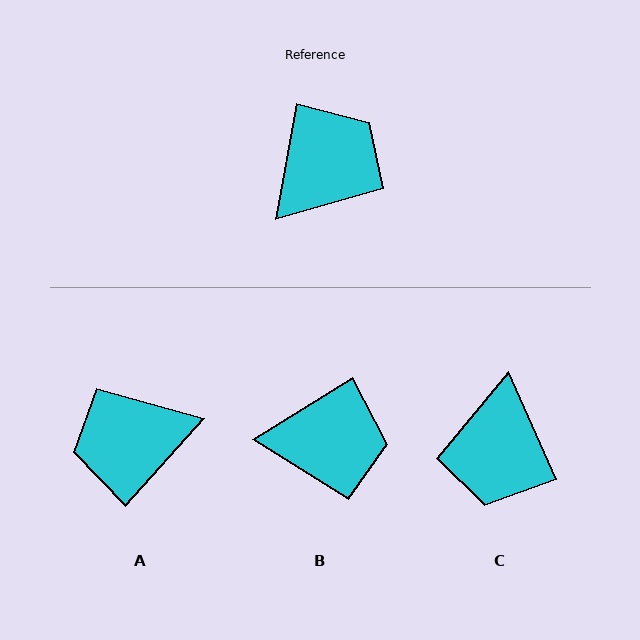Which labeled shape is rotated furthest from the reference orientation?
A, about 148 degrees away.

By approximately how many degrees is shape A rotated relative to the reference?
Approximately 148 degrees counter-clockwise.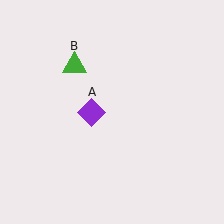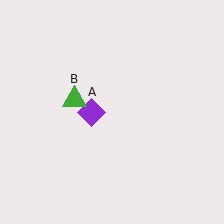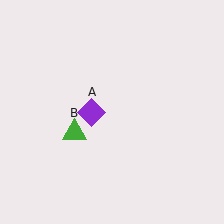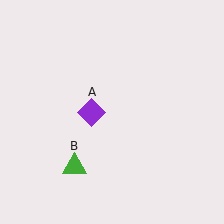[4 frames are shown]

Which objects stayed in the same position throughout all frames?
Purple diamond (object A) remained stationary.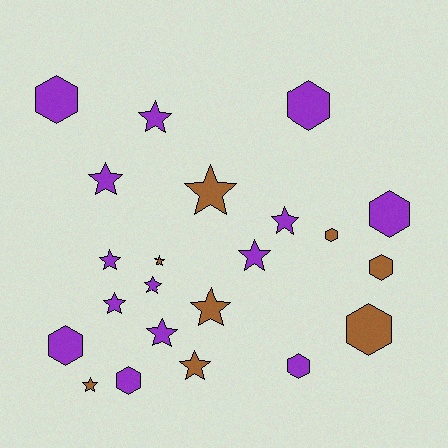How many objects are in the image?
There are 22 objects.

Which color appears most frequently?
Purple, with 14 objects.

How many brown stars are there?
There are 5 brown stars.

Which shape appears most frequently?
Star, with 13 objects.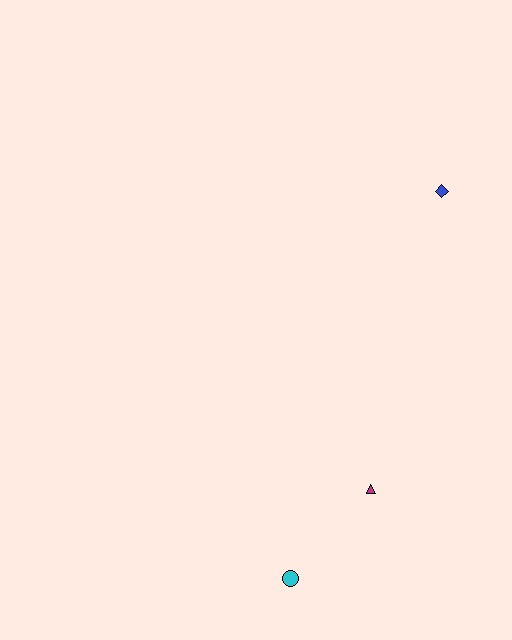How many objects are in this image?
There are 3 objects.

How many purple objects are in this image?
There are no purple objects.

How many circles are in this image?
There is 1 circle.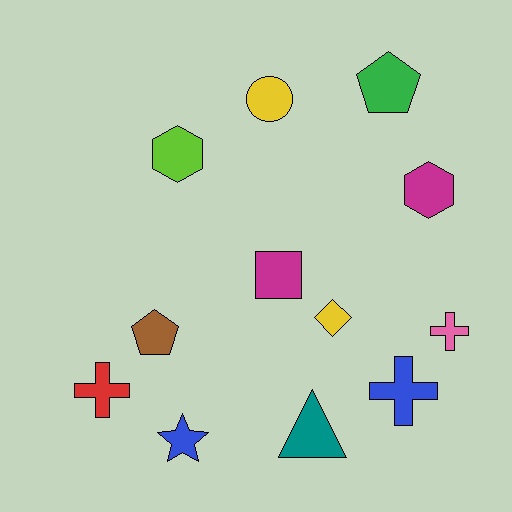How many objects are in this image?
There are 12 objects.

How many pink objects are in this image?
There is 1 pink object.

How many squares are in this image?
There is 1 square.